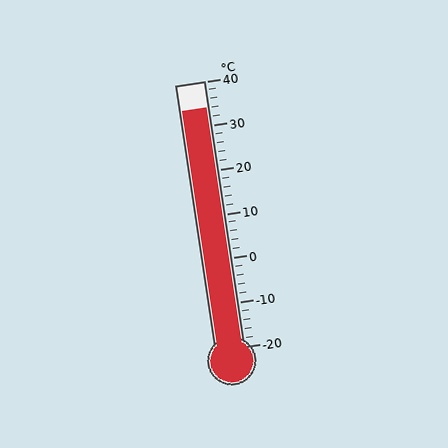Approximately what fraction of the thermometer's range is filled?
The thermometer is filled to approximately 90% of its range.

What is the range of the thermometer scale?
The thermometer scale ranges from -20°C to 40°C.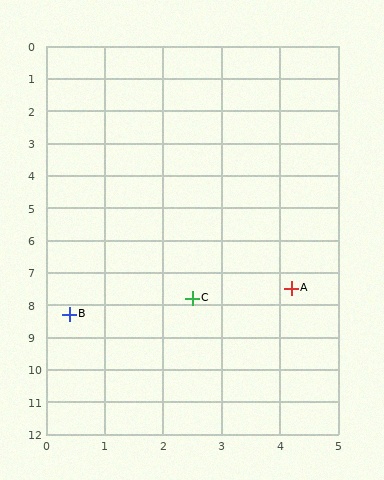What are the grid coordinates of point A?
Point A is at approximately (4.2, 7.5).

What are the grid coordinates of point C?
Point C is at approximately (2.5, 7.8).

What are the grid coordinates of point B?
Point B is at approximately (0.4, 8.3).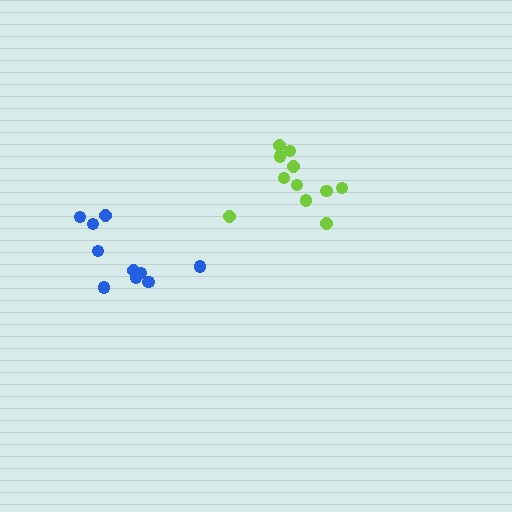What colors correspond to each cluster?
The clusters are colored: lime, blue.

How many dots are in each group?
Group 1: 11 dots, Group 2: 10 dots (21 total).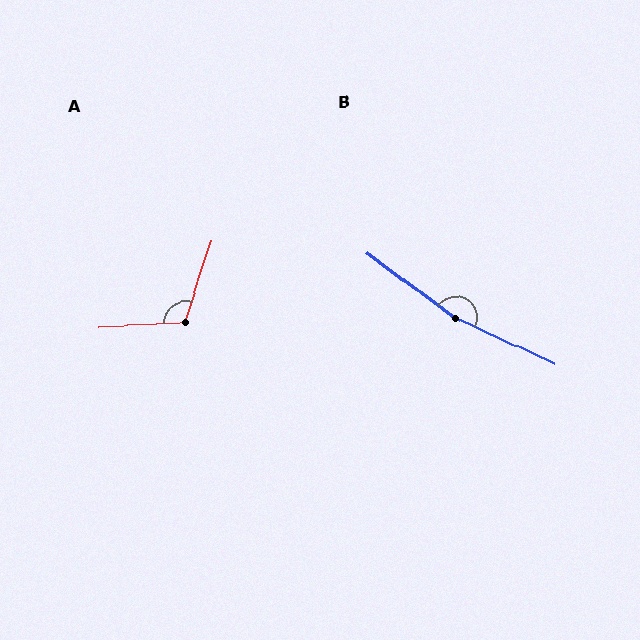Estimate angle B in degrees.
Approximately 169 degrees.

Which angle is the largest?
B, at approximately 169 degrees.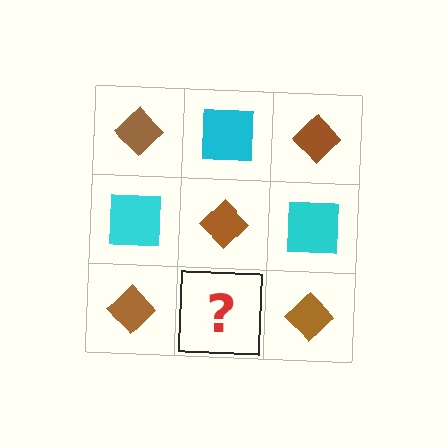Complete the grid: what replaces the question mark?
The question mark should be replaced with a cyan square.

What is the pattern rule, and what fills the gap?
The rule is that it alternates brown diamond and cyan square in a checkerboard pattern. The gap should be filled with a cyan square.